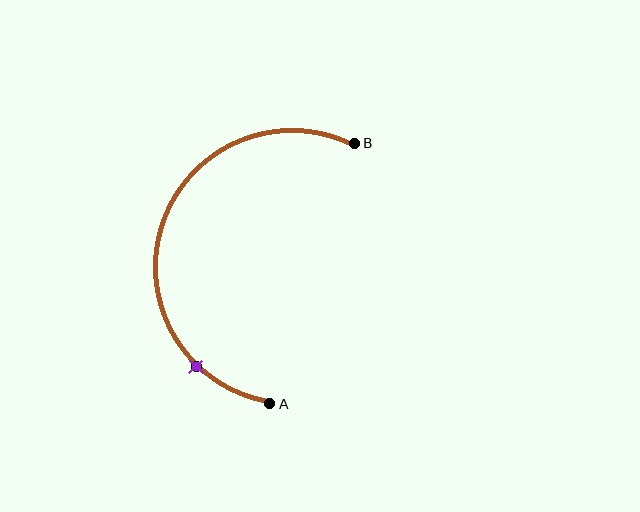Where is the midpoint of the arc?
The arc midpoint is the point on the curve farthest from the straight line joining A and B. It sits to the left of that line.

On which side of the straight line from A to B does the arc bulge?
The arc bulges to the left of the straight line connecting A and B.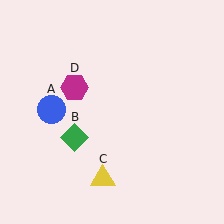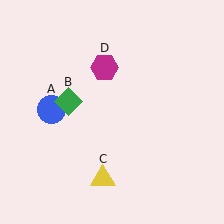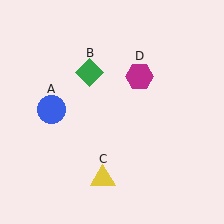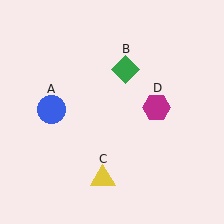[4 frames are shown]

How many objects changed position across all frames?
2 objects changed position: green diamond (object B), magenta hexagon (object D).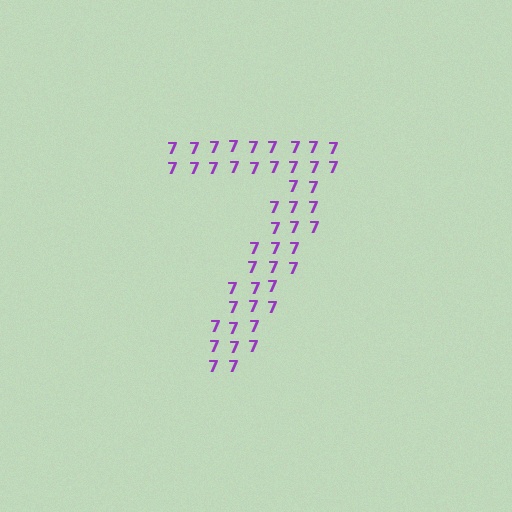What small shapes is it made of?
It is made of small digit 7's.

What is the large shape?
The large shape is the digit 7.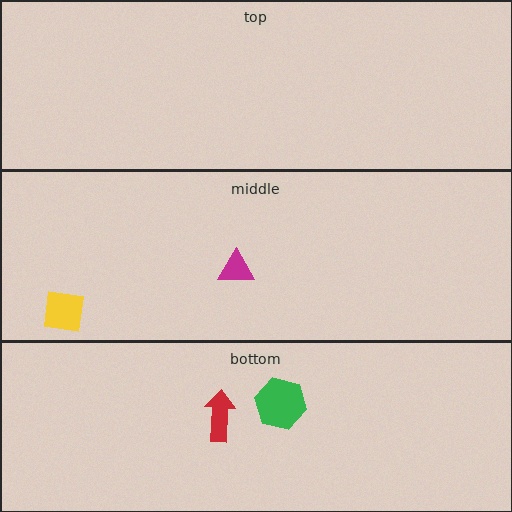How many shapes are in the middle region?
2.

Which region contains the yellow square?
The middle region.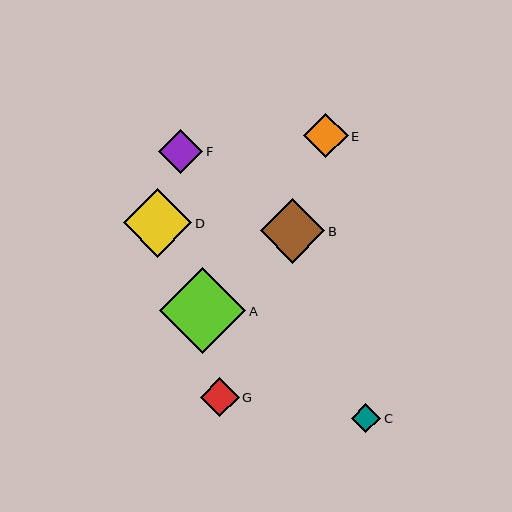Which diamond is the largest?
Diamond A is the largest with a size of approximately 86 pixels.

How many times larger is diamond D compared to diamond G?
Diamond D is approximately 1.8 times the size of diamond G.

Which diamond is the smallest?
Diamond C is the smallest with a size of approximately 30 pixels.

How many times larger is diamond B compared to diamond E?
Diamond B is approximately 1.5 times the size of diamond E.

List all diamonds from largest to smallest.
From largest to smallest: A, D, B, E, F, G, C.